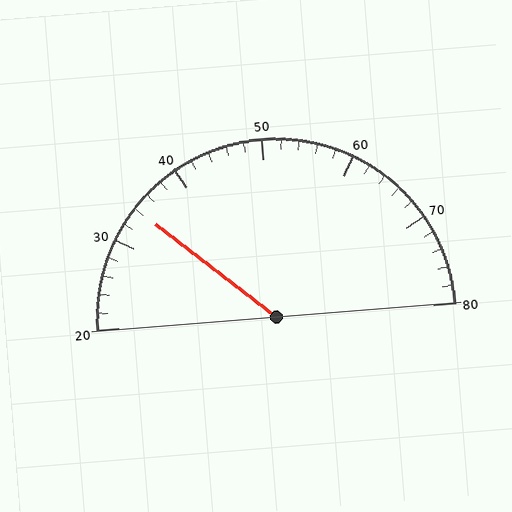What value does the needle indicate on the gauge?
The needle indicates approximately 34.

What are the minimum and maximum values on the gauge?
The gauge ranges from 20 to 80.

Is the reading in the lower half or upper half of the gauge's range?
The reading is in the lower half of the range (20 to 80).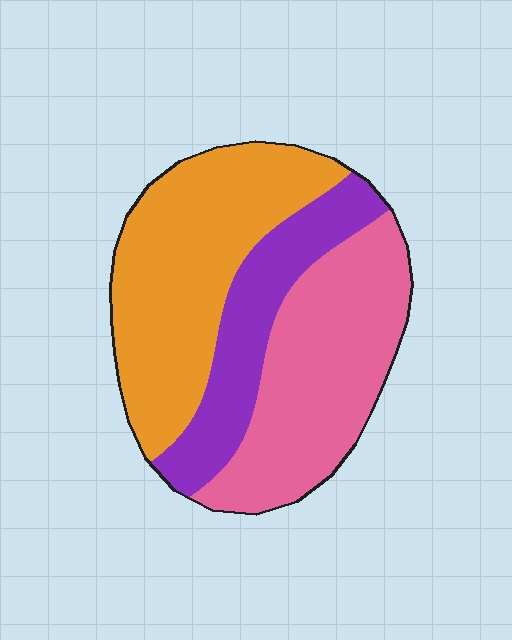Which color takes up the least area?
Purple, at roughly 20%.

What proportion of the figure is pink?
Pink takes up about three eighths (3/8) of the figure.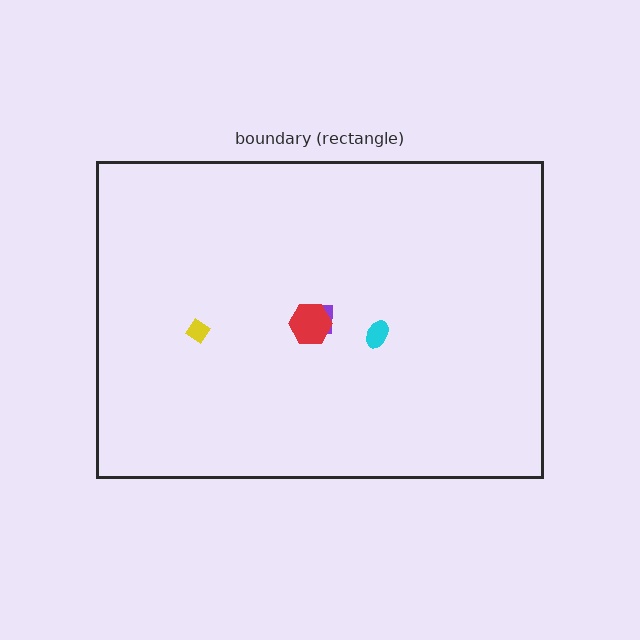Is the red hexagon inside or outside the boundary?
Inside.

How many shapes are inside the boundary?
4 inside, 0 outside.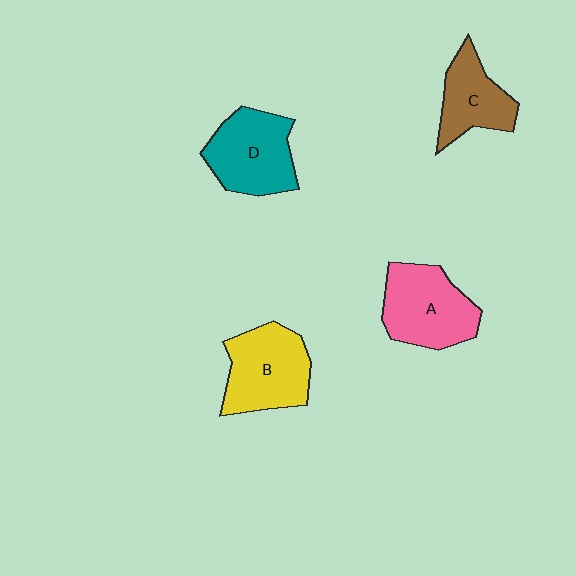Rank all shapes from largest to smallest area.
From largest to smallest: A (pink), B (yellow), D (teal), C (brown).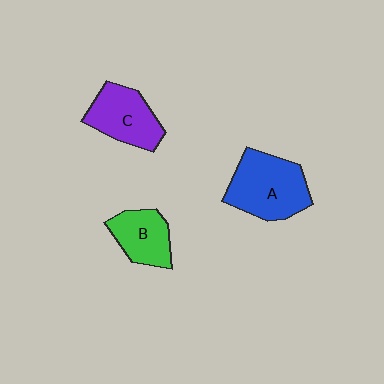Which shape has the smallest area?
Shape B (green).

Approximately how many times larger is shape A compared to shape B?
Approximately 1.6 times.